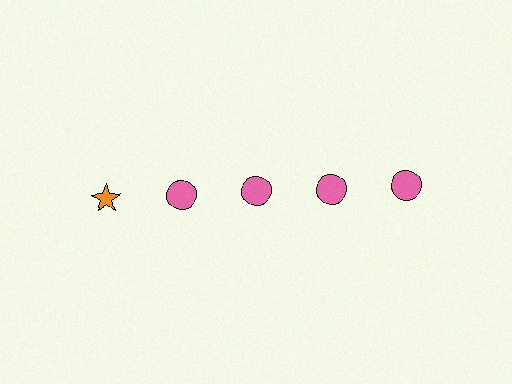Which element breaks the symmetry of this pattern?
The orange star in the top row, leftmost column breaks the symmetry. All other shapes are pink circles.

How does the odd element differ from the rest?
It differs in both color (orange instead of pink) and shape (star instead of circle).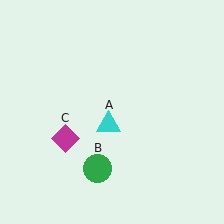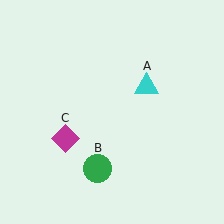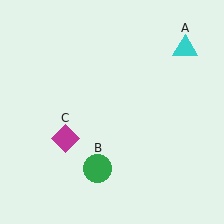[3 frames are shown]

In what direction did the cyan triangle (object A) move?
The cyan triangle (object A) moved up and to the right.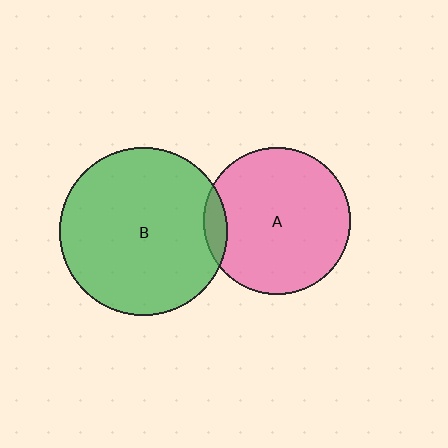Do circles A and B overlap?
Yes.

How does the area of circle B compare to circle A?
Approximately 1.3 times.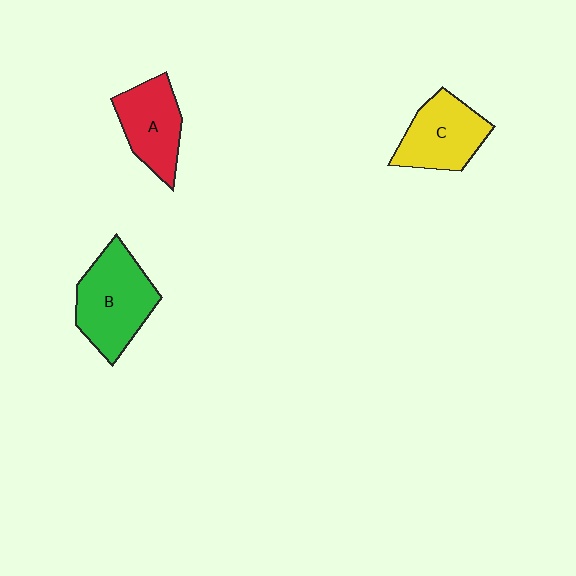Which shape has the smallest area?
Shape A (red).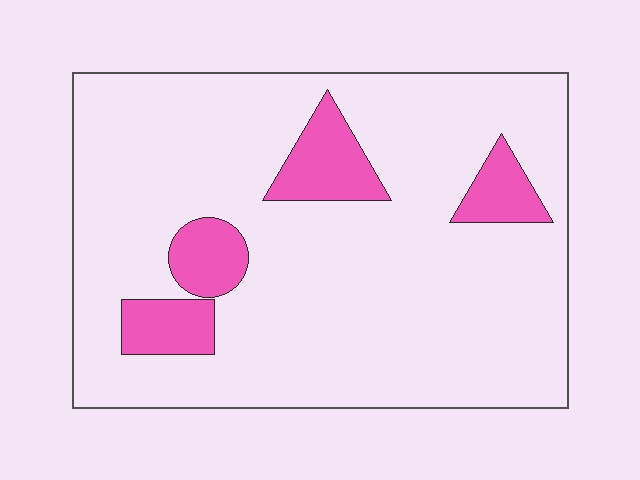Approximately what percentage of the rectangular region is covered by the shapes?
Approximately 15%.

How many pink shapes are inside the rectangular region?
4.